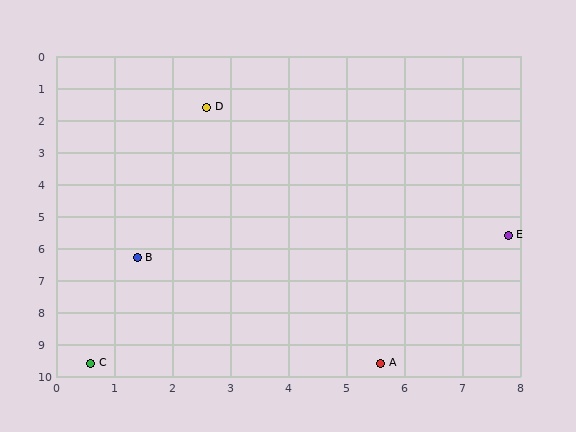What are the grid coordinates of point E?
Point E is at approximately (7.8, 5.6).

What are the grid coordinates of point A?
Point A is at approximately (5.6, 9.6).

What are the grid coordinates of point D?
Point D is at approximately (2.6, 1.6).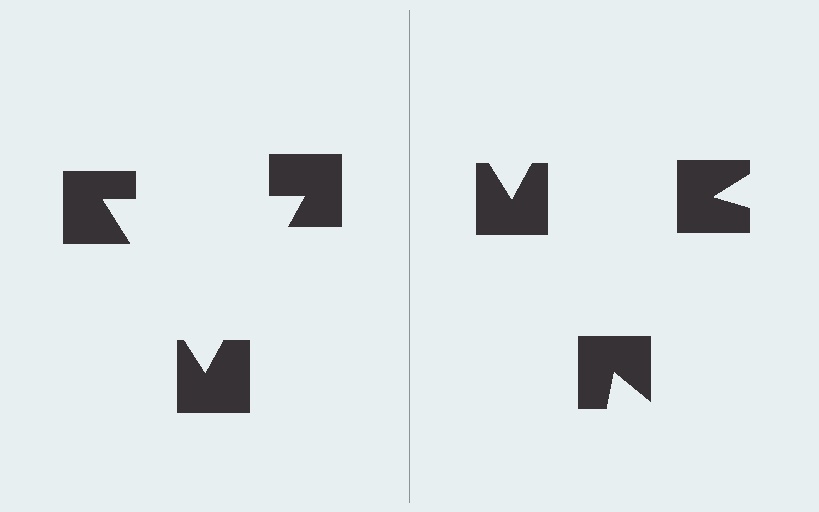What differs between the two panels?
The notched squares are positioned identically on both sides; only the wedge orientations differ. On the left they align to a triangle; on the right they are misaligned.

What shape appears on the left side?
An illusory triangle.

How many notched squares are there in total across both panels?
6 — 3 on each side.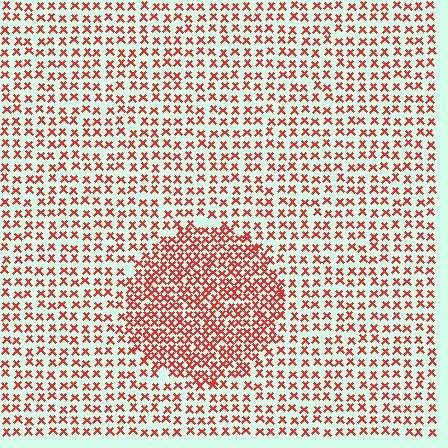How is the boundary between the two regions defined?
The boundary is defined by a change in element density (approximately 1.9x ratio). All elements are the same color, size, and shape.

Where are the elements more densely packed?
The elements are more densely packed inside the circle boundary.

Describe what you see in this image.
The image contains small red elements arranged at two different densities. A circle-shaped region is visible where the elements are more densely packed than the surrounding area.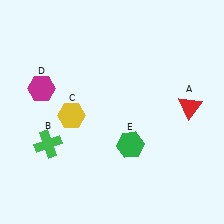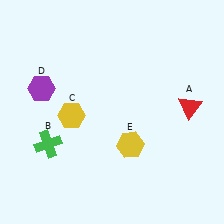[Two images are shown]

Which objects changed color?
D changed from magenta to purple. E changed from green to yellow.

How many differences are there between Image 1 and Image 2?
There are 2 differences between the two images.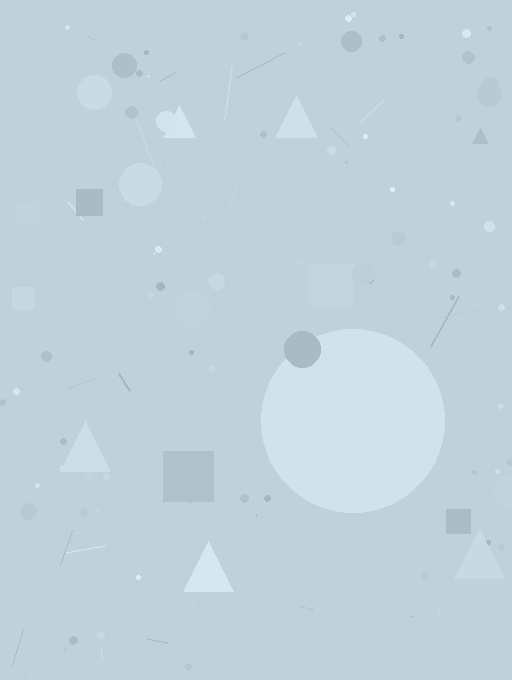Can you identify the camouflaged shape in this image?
The camouflaged shape is a circle.